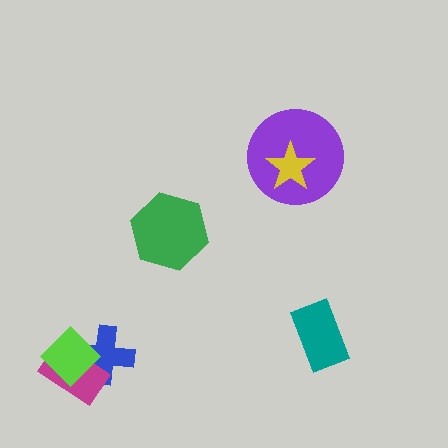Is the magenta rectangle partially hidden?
Yes, it is partially covered by another shape.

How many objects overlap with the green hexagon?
0 objects overlap with the green hexagon.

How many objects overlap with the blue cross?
2 objects overlap with the blue cross.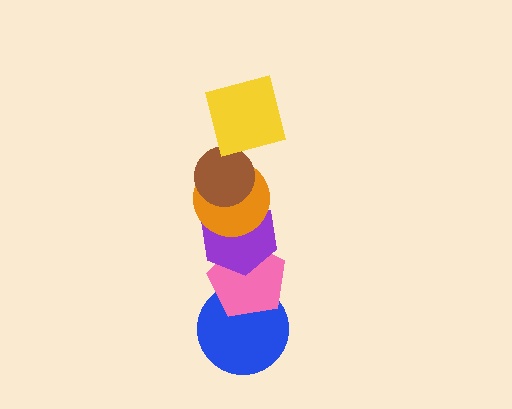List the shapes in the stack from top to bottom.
From top to bottom: the yellow square, the brown circle, the orange circle, the purple hexagon, the pink pentagon, the blue circle.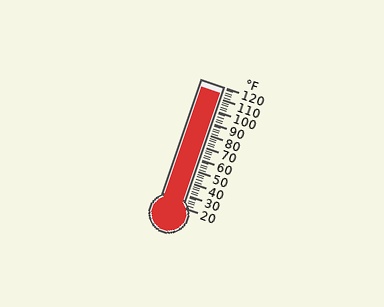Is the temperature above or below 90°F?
The temperature is above 90°F.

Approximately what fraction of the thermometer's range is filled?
The thermometer is filled to approximately 95% of its range.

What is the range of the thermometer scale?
The thermometer scale ranges from 20°F to 120°F.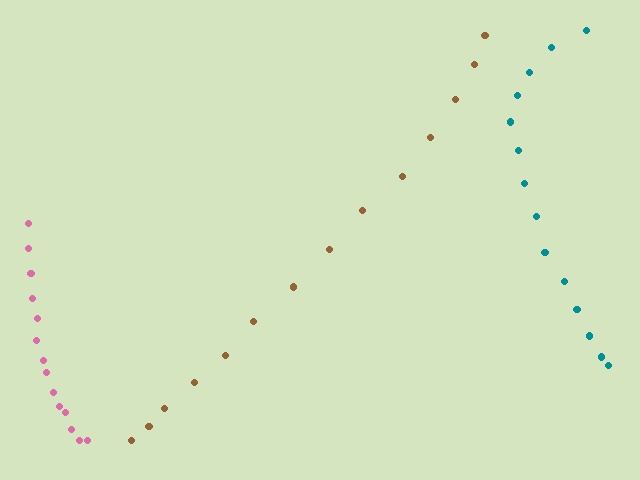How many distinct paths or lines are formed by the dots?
There are 3 distinct paths.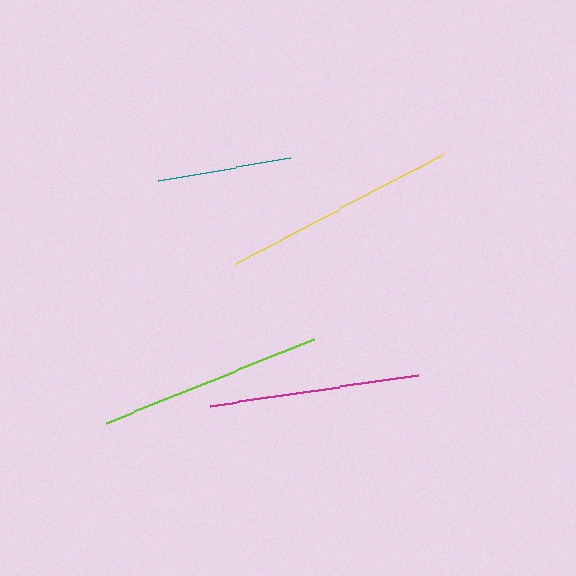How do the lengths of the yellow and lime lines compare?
The yellow and lime lines are approximately the same length.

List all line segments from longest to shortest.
From longest to shortest: yellow, lime, magenta, teal.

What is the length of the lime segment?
The lime segment is approximately 223 pixels long.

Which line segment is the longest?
The yellow line is the longest at approximately 235 pixels.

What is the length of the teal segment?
The teal segment is approximately 135 pixels long.